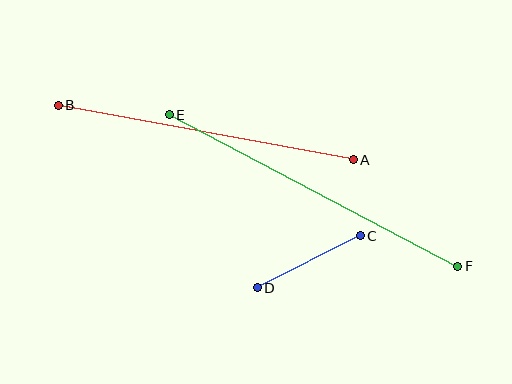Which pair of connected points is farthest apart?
Points E and F are farthest apart.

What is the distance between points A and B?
The distance is approximately 300 pixels.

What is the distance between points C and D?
The distance is approximately 116 pixels.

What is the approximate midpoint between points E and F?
The midpoint is at approximately (314, 191) pixels.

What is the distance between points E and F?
The distance is approximately 326 pixels.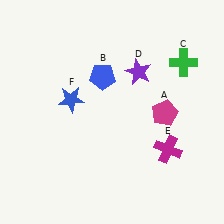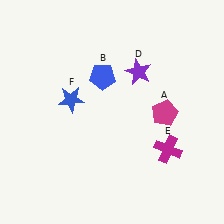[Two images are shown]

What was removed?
The green cross (C) was removed in Image 2.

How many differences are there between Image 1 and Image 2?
There is 1 difference between the two images.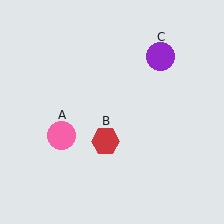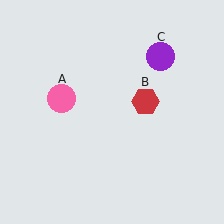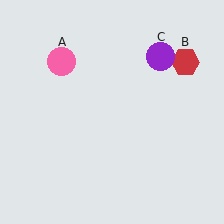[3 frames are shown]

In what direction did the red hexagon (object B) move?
The red hexagon (object B) moved up and to the right.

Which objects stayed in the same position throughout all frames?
Purple circle (object C) remained stationary.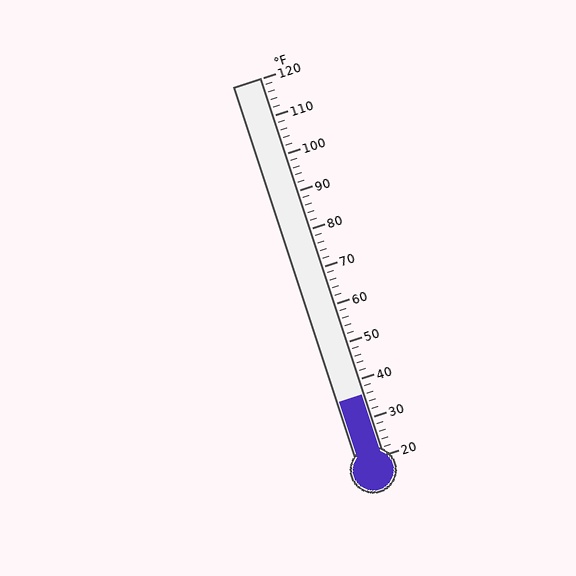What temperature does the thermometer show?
The thermometer shows approximately 36°F.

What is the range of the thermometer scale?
The thermometer scale ranges from 20°F to 120°F.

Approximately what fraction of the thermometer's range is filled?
The thermometer is filled to approximately 15% of its range.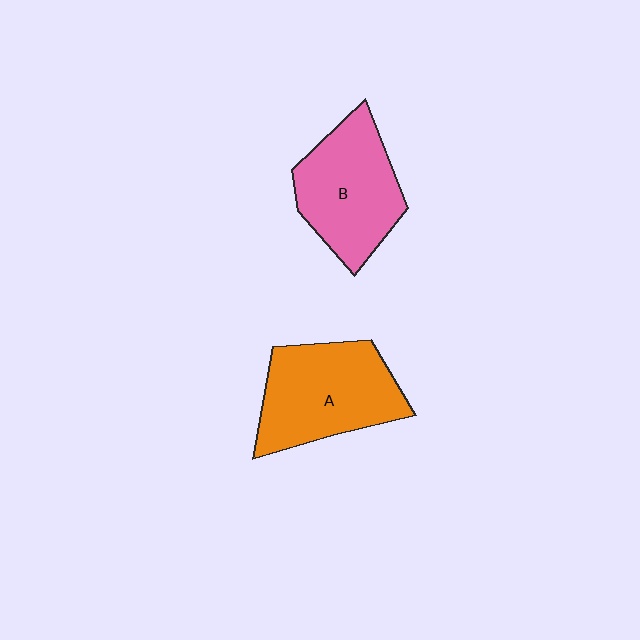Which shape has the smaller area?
Shape B (pink).